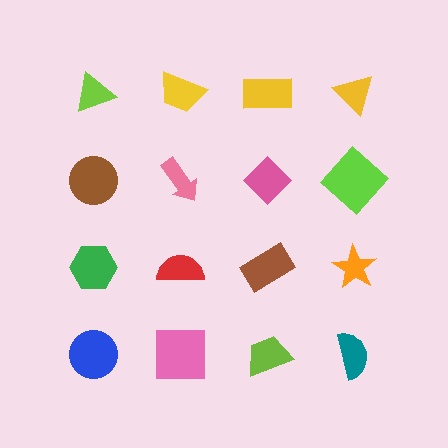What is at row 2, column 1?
A brown circle.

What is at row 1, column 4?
A yellow triangle.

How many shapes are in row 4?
4 shapes.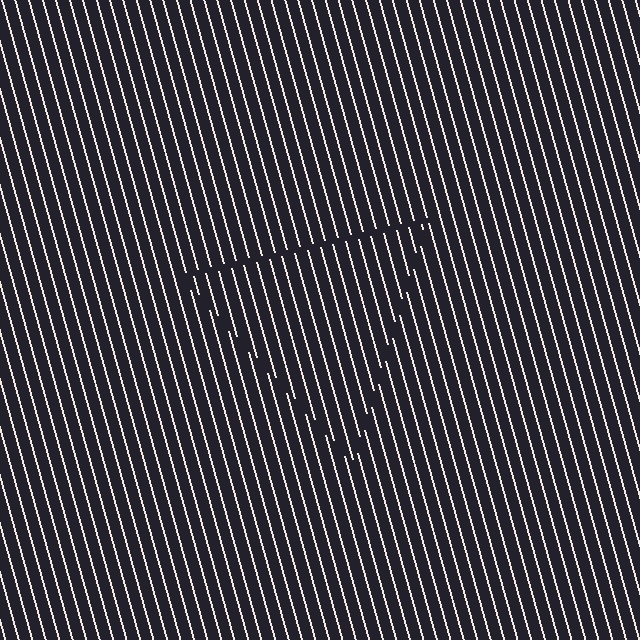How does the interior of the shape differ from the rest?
The interior of the shape contains the same grating, shifted by half a period — the contour is defined by the phase discontinuity where line-ends from the inner and outer gratings abut.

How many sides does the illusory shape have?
3 sides — the line-ends trace a triangle.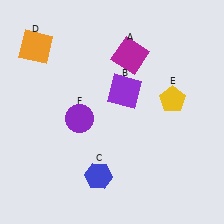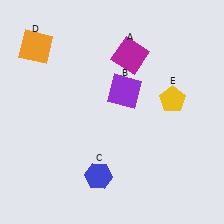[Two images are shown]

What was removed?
The purple circle (F) was removed in Image 2.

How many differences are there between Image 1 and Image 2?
There is 1 difference between the two images.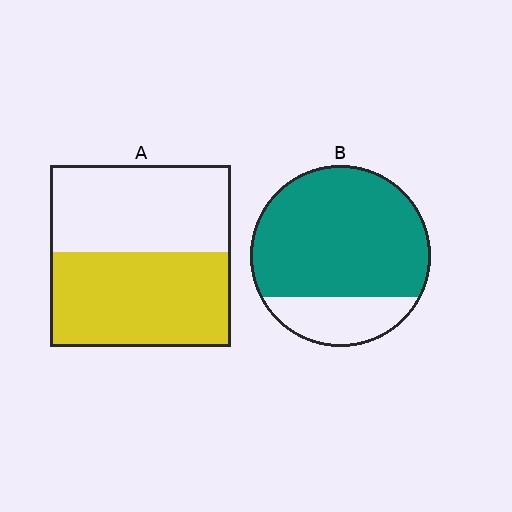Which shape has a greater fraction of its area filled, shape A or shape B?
Shape B.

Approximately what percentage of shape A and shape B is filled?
A is approximately 50% and B is approximately 80%.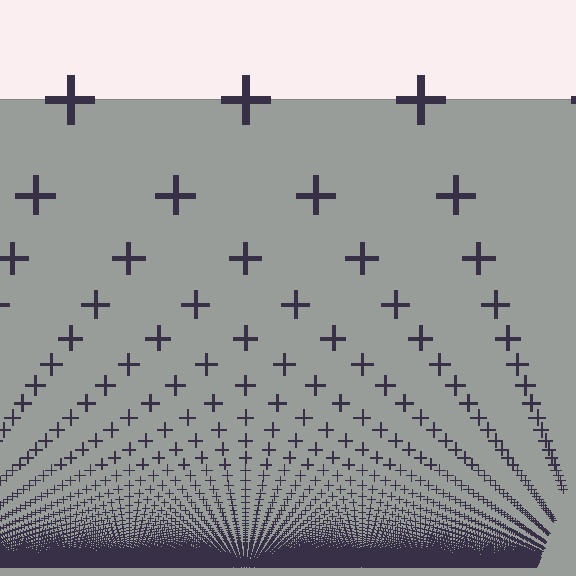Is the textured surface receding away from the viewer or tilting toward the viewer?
The surface appears to tilt toward the viewer. Texture elements get larger and sparser toward the top.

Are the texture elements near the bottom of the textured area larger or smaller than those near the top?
Smaller. The gradient is inverted — elements near the bottom are smaller and denser.